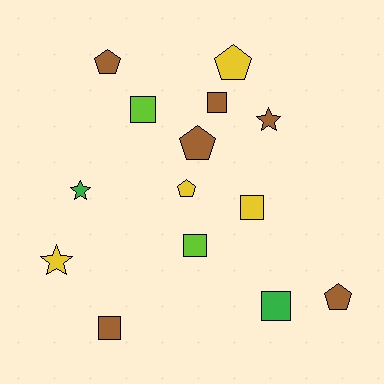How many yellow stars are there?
There is 1 yellow star.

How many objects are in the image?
There are 14 objects.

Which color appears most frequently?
Brown, with 6 objects.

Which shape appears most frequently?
Square, with 6 objects.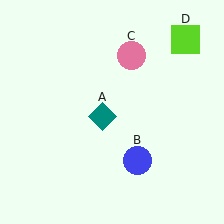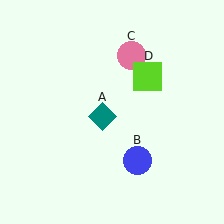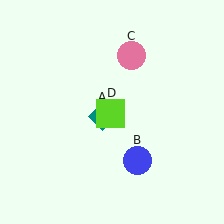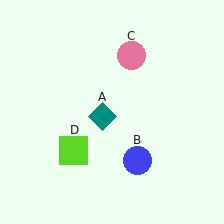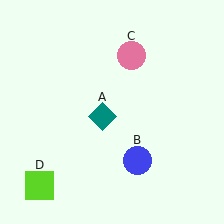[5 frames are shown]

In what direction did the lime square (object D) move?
The lime square (object D) moved down and to the left.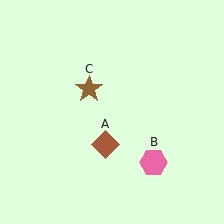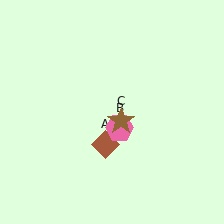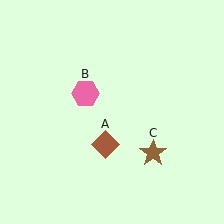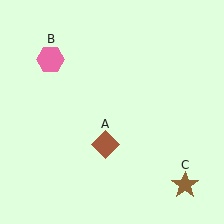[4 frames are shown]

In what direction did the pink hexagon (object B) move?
The pink hexagon (object B) moved up and to the left.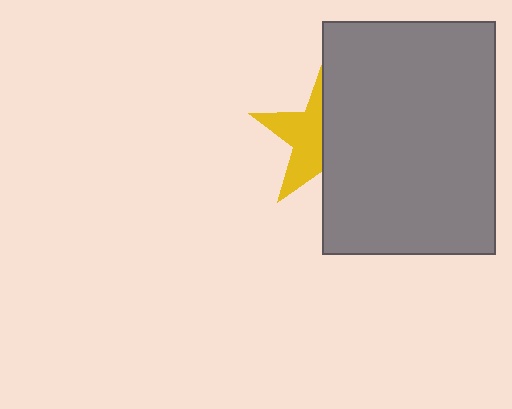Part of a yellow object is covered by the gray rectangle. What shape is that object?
It is a star.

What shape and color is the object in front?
The object in front is a gray rectangle.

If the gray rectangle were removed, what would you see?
You would see the complete yellow star.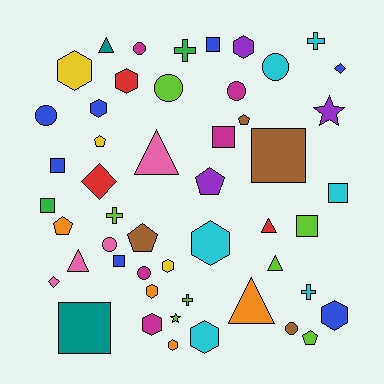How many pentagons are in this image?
There are 6 pentagons.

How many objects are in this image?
There are 50 objects.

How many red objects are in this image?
There are 3 red objects.